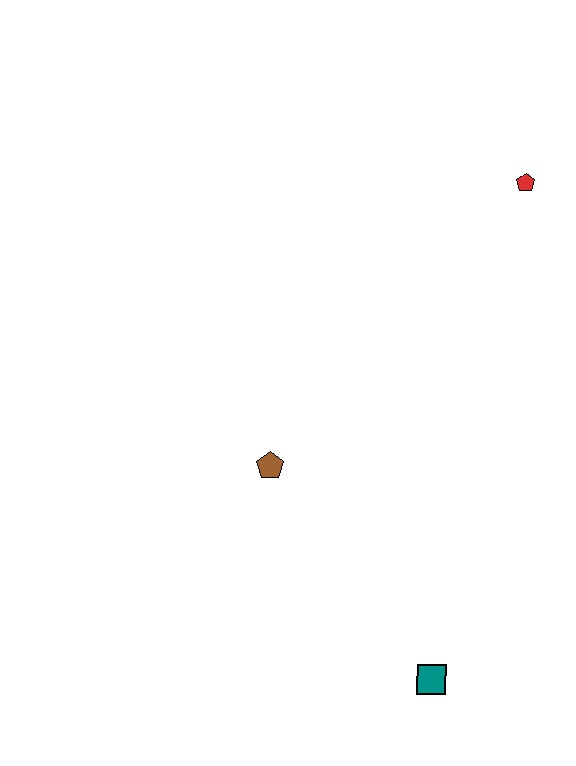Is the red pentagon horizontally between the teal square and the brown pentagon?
No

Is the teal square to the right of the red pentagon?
No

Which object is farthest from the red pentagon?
The teal square is farthest from the red pentagon.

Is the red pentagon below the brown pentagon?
No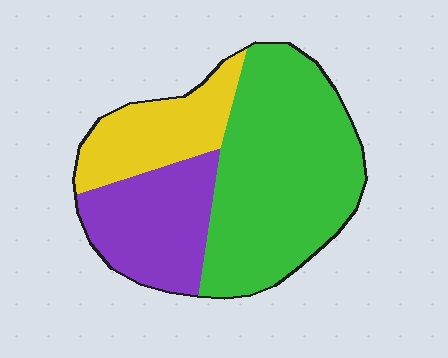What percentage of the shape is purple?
Purple covers around 25% of the shape.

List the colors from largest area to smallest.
From largest to smallest: green, purple, yellow.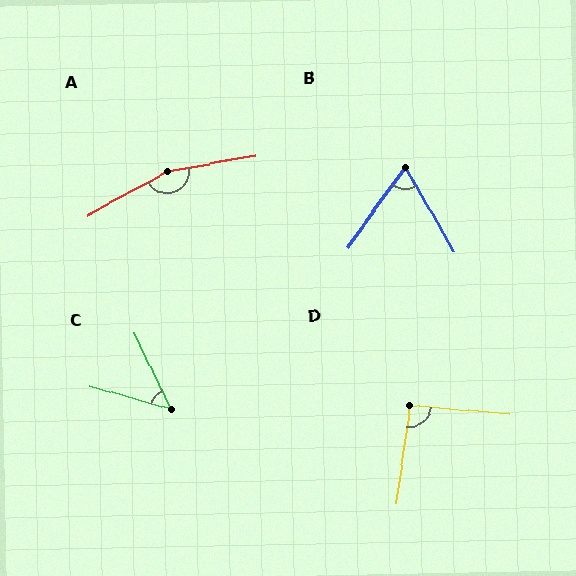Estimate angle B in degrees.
Approximately 65 degrees.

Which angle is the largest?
A, at approximately 161 degrees.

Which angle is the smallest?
C, at approximately 49 degrees.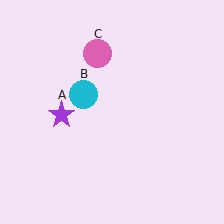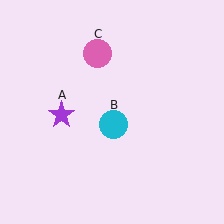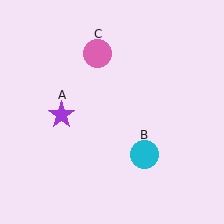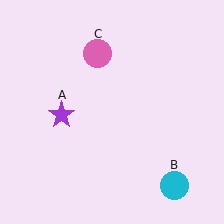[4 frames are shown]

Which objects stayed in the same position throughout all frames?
Purple star (object A) and pink circle (object C) remained stationary.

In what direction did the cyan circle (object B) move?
The cyan circle (object B) moved down and to the right.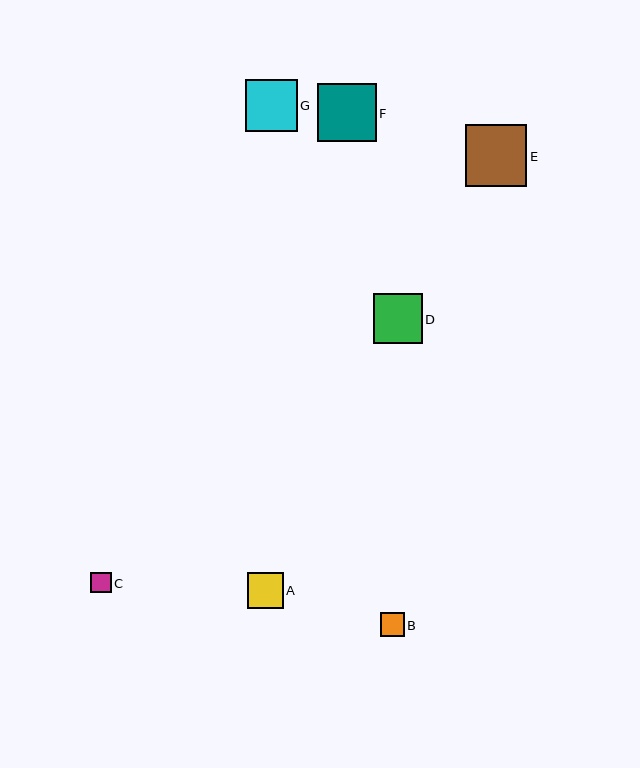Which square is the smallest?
Square C is the smallest with a size of approximately 20 pixels.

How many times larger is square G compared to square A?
Square G is approximately 1.5 times the size of square A.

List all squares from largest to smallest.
From largest to smallest: E, F, G, D, A, B, C.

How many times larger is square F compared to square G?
Square F is approximately 1.1 times the size of square G.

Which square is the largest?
Square E is the largest with a size of approximately 62 pixels.